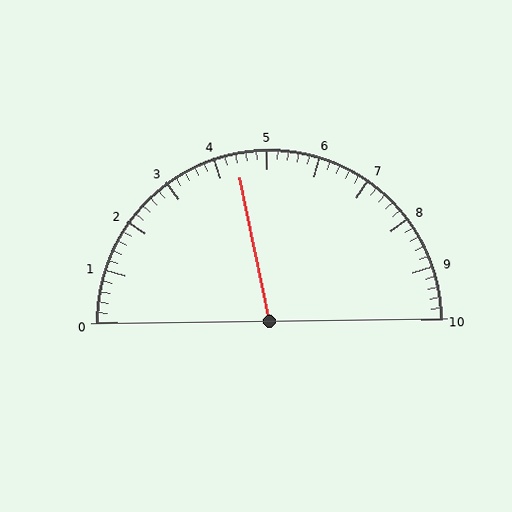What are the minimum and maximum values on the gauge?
The gauge ranges from 0 to 10.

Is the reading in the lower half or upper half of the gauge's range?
The reading is in the lower half of the range (0 to 10).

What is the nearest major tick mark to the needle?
The nearest major tick mark is 4.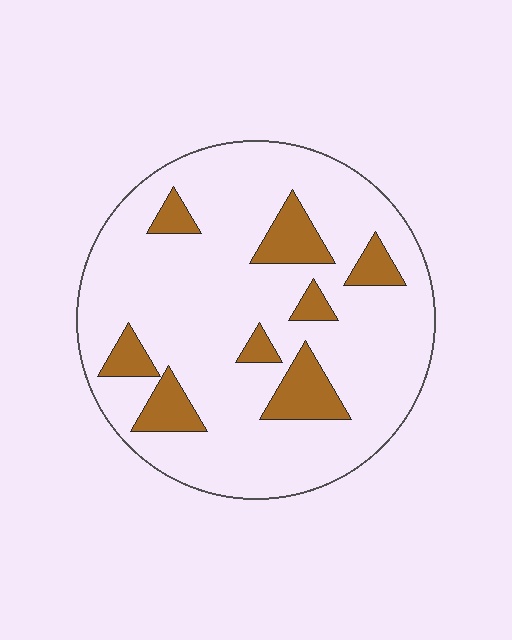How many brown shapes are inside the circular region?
8.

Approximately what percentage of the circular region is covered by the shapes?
Approximately 15%.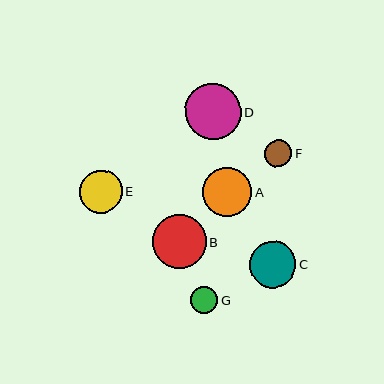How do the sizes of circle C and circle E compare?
Circle C and circle E are approximately the same size.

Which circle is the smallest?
Circle G is the smallest with a size of approximately 27 pixels.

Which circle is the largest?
Circle D is the largest with a size of approximately 56 pixels.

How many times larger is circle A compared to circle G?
Circle A is approximately 1.8 times the size of circle G.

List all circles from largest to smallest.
From largest to smallest: D, B, A, C, E, F, G.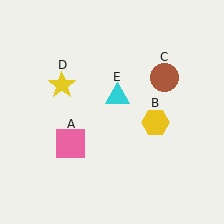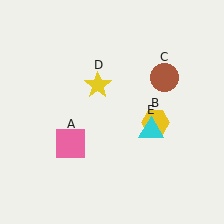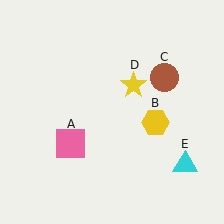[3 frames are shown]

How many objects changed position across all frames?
2 objects changed position: yellow star (object D), cyan triangle (object E).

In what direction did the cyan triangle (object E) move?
The cyan triangle (object E) moved down and to the right.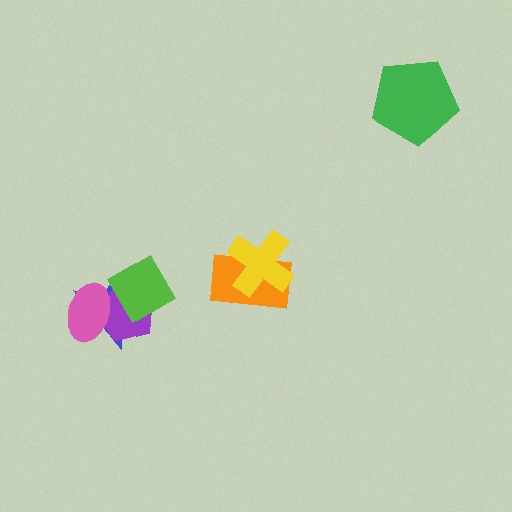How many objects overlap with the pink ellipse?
3 objects overlap with the pink ellipse.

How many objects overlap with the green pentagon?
0 objects overlap with the green pentagon.